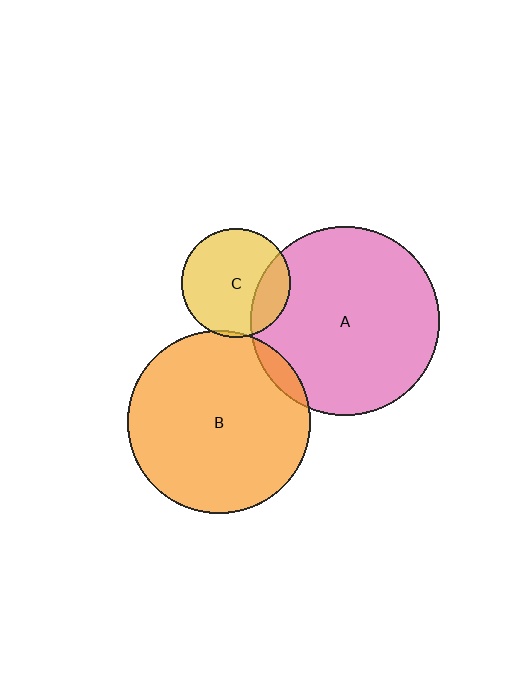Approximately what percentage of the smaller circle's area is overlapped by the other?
Approximately 5%.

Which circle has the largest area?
Circle A (pink).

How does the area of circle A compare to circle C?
Approximately 3.0 times.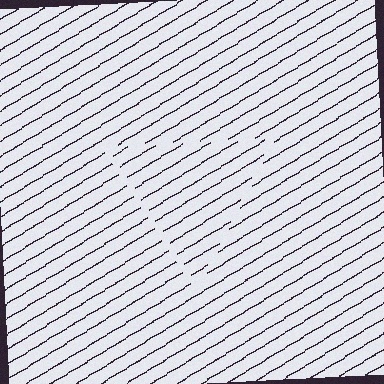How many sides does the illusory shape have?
3 sides — the line-ends trace a triangle.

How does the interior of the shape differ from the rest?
The interior of the shape contains the same grating, shifted by half a period — the contour is defined by the phase discontinuity where line-ends from the inner and outer gratings abut.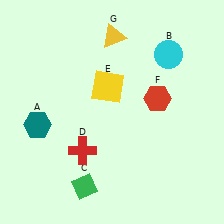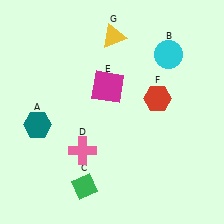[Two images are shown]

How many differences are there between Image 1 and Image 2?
There are 2 differences between the two images.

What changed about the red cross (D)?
In Image 1, D is red. In Image 2, it changed to pink.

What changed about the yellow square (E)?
In Image 1, E is yellow. In Image 2, it changed to magenta.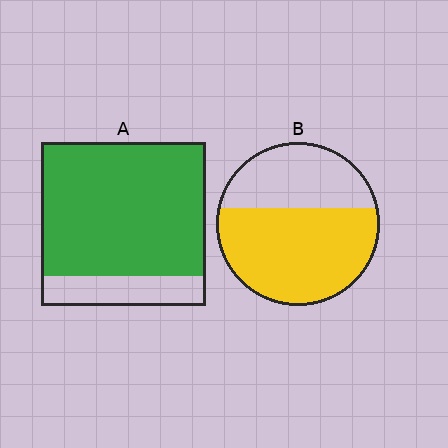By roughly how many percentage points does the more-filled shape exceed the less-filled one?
By roughly 20 percentage points (A over B).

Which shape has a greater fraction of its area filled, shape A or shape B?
Shape A.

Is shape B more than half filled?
Yes.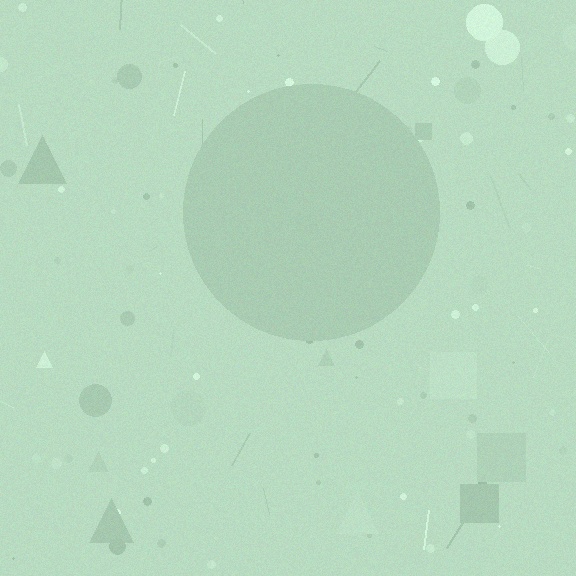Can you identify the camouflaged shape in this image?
The camouflaged shape is a circle.